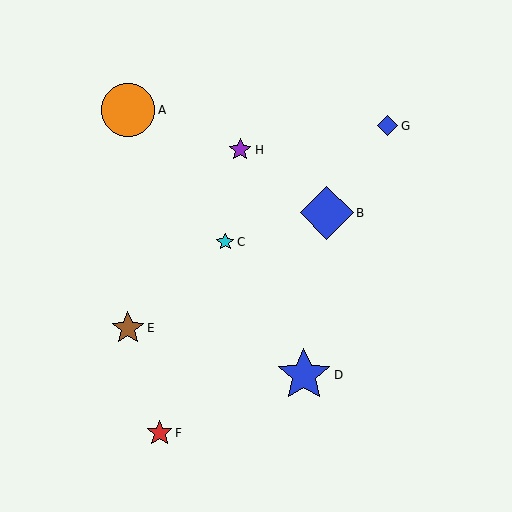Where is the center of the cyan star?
The center of the cyan star is at (225, 242).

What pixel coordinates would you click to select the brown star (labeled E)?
Click at (128, 328) to select the brown star E.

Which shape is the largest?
The blue star (labeled D) is the largest.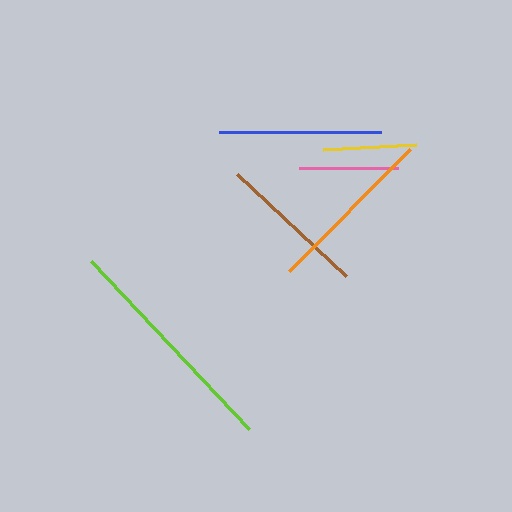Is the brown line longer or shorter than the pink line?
The brown line is longer than the pink line.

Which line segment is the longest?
The lime line is the longest at approximately 231 pixels.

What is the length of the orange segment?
The orange segment is approximately 172 pixels long.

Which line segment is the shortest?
The yellow line is the shortest at approximately 93 pixels.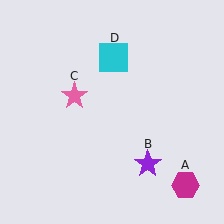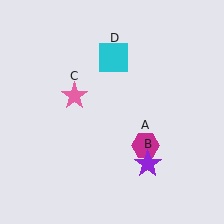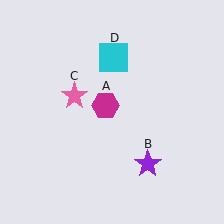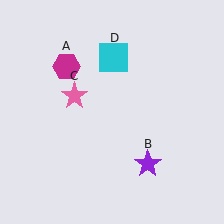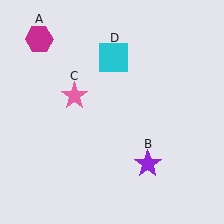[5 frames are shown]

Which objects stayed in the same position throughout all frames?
Purple star (object B) and pink star (object C) and cyan square (object D) remained stationary.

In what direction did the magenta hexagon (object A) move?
The magenta hexagon (object A) moved up and to the left.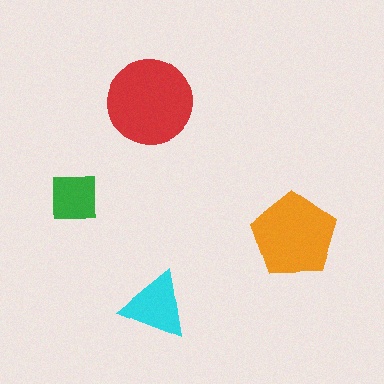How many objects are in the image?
There are 4 objects in the image.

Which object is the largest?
The red circle.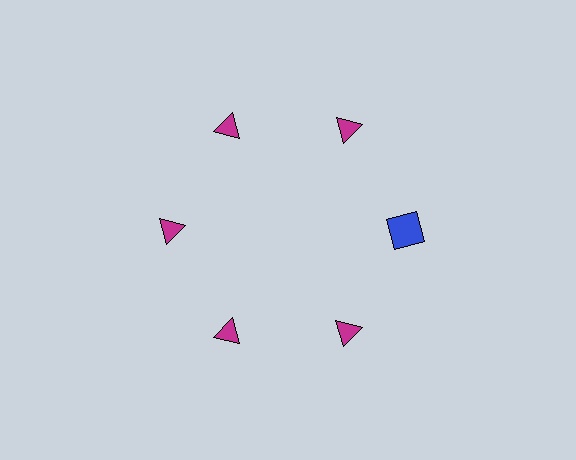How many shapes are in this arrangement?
There are 6 shapes arranged in a ring pattern.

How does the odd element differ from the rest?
It differs in both color (blue instead of magenta) and shape (square instead of triangle).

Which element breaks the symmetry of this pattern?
The blue square at roughly the 3 o'clock position breaks the symmetry. All other shapes are magenta triangles.